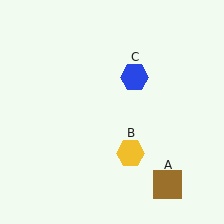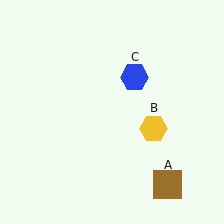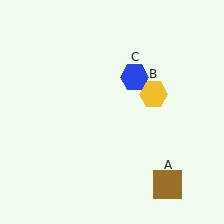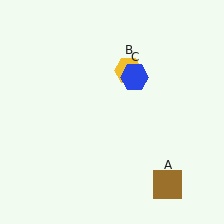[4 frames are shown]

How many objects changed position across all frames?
1 object changed position: yellow hexagon (object B).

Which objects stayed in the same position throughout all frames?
Brown square (object A) and blue hexagon (object C) remained stationary.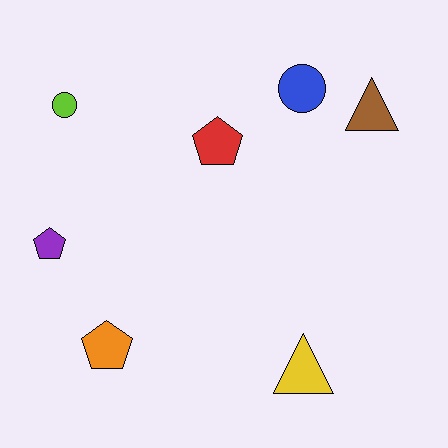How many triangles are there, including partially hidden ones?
There are 2 triangles.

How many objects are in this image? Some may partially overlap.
There are 7 objects.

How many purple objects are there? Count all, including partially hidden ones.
There is 1 purple object.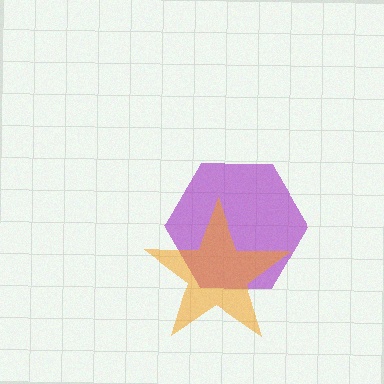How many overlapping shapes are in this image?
There are 2 overlapping shapes in the image.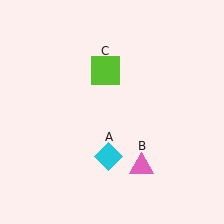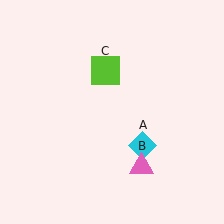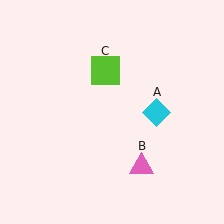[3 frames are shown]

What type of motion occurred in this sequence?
The cyan diamond (object A) rotated counterclockwise around the center of the scene.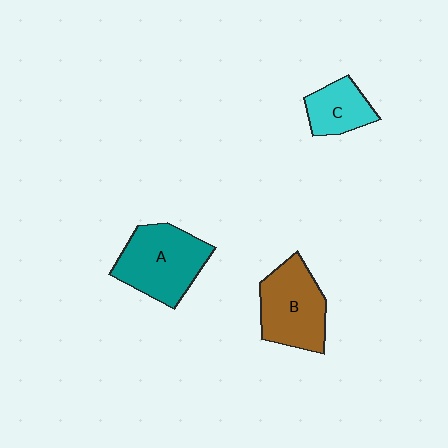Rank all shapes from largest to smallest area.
From largest to smallest: A (teal), B (brown), C (cyan).